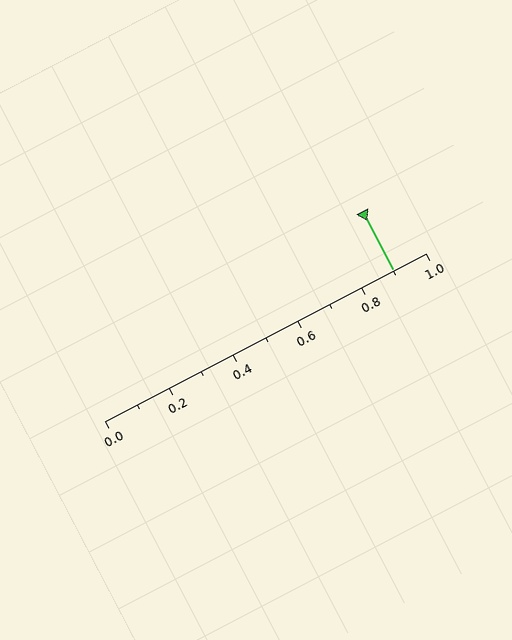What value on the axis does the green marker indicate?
The marker indicates approximately 0.9.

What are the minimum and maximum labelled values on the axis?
The axis runs from 0.0 to 1.0.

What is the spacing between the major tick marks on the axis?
The major ticks are spaced 0.2 apart.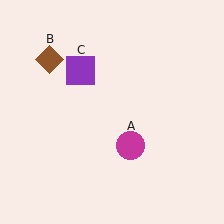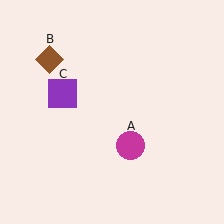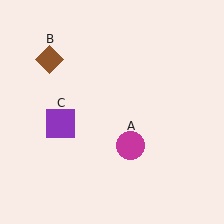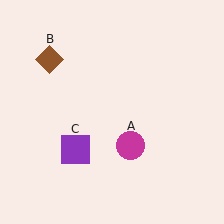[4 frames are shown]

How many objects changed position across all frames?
1 object changed position: purple square (object C).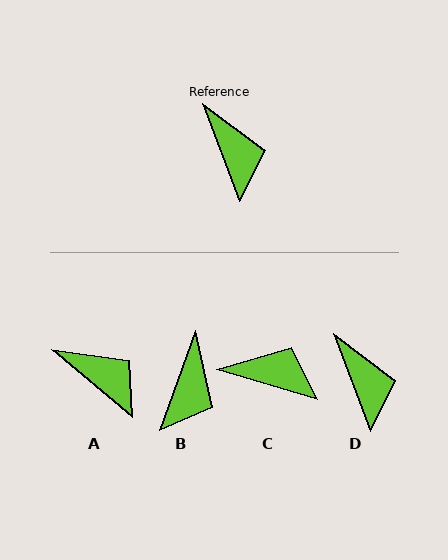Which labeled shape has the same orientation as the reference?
D.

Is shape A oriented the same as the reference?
No, it is off by about 29 degrees.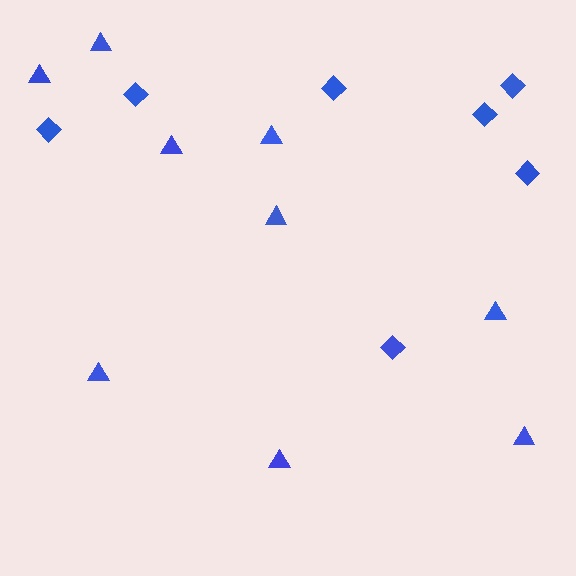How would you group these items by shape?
There are 2 groups: one group of diamonds (7) and one group of triangles (9).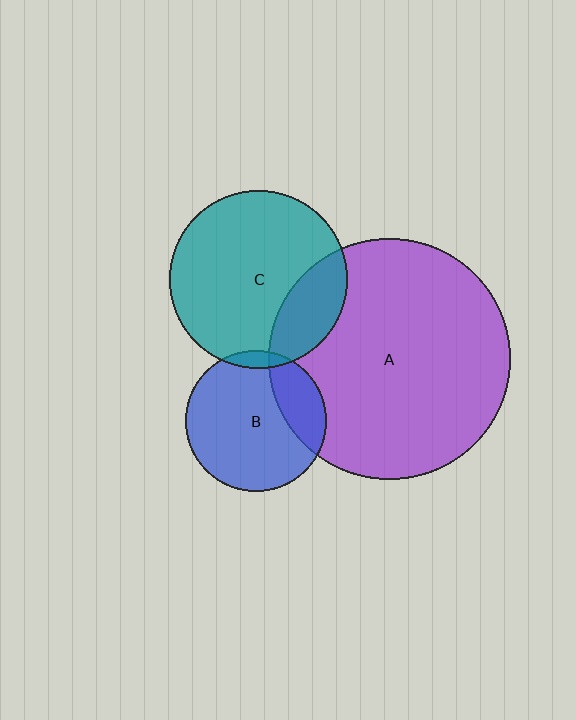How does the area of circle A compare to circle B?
Approximately 2.9 times.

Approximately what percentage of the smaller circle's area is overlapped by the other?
Approximately 5%.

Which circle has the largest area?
Circle A (purple).